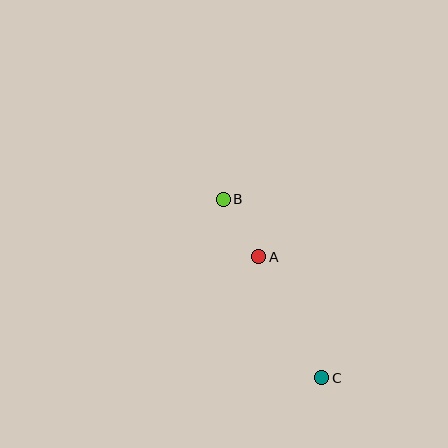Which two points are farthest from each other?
Points B and C are farthest from each other.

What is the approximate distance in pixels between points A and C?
The distance between A and C is approximately 136 pixels.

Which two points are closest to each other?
Points A and B are closest to each other.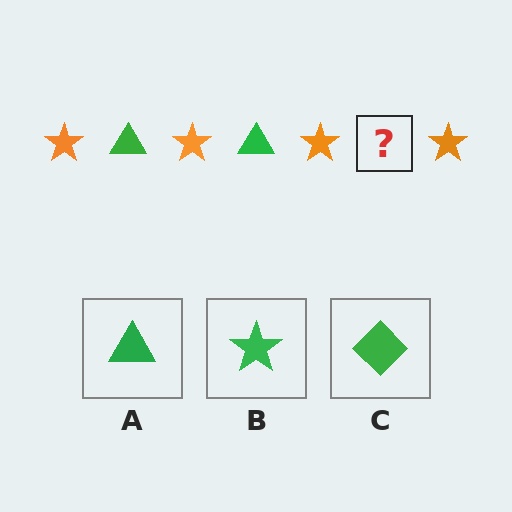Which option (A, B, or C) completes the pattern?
A.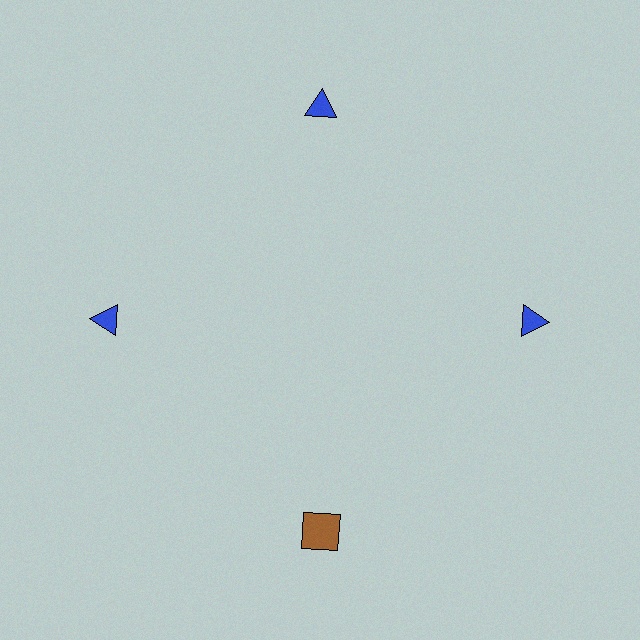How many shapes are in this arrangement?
There are 4 shapes arranged in a ring pattern.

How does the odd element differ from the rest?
It differs in both color (brown instead of blue) and shape (square instead of triangle).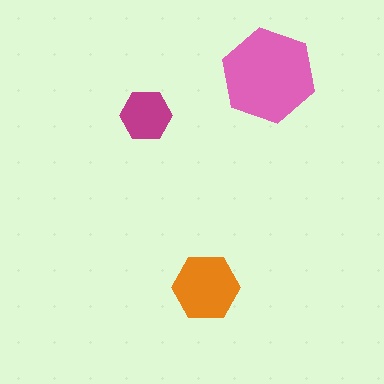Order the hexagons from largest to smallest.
the pink one, the orange one, the magenta one.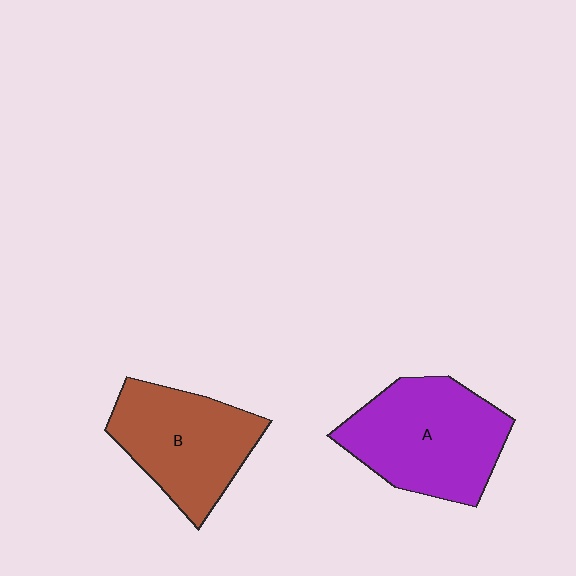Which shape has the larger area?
Shape A (purple).